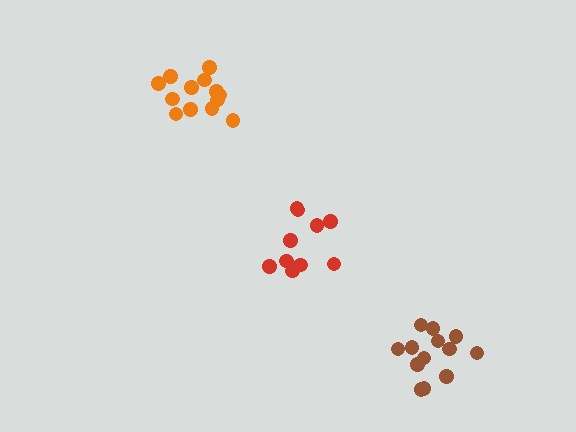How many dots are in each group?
Group 1: 13 dots, Group 2: 10 dots, Group 3: 13 dots (36 total).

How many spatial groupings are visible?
There are 3 spatial groupings.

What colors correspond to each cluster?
The clusters are colored: orange, red, brown.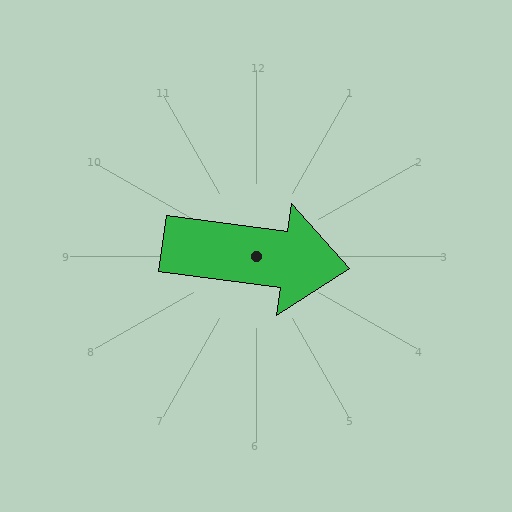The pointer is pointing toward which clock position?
Roughly 3 o'clock.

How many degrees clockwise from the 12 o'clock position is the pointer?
Approximately 98 degrees.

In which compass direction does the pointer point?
East.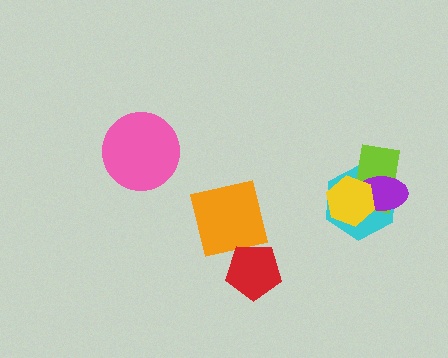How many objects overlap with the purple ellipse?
3 objects overlap with the purple ellipse.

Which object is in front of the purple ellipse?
The yellow hexagon is in front of the purple ellipse.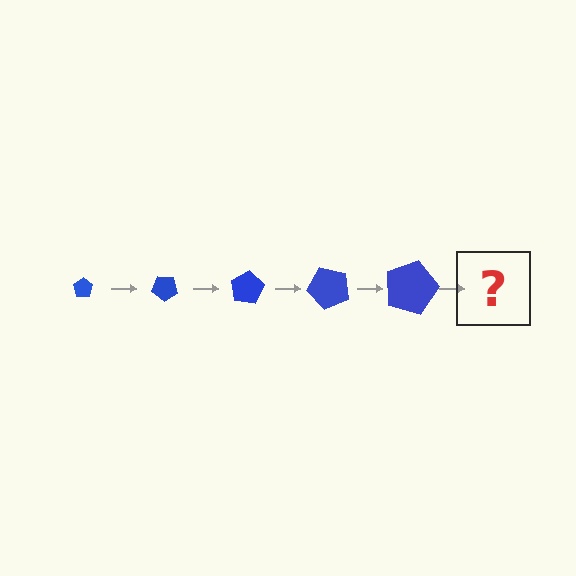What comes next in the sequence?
The next element should be a pentagon, larger than the previous one and rotated 200 degrees from the start.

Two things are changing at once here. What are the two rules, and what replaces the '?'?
The two rules are that the pentagon grows larger each step and it rotates 40 degrees each step. The '?' should be a pentagon, larger than the previous one and rotated 200 degrees from the start.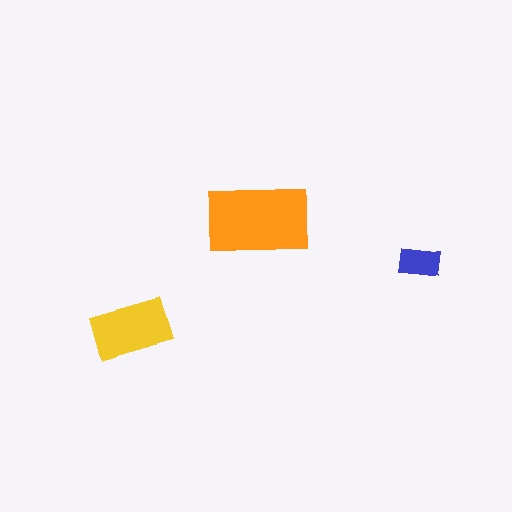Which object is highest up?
The orange rectangle is topmost.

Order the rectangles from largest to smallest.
the orange one, the yellow one, the blue one.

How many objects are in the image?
There are 3 objects in the image.